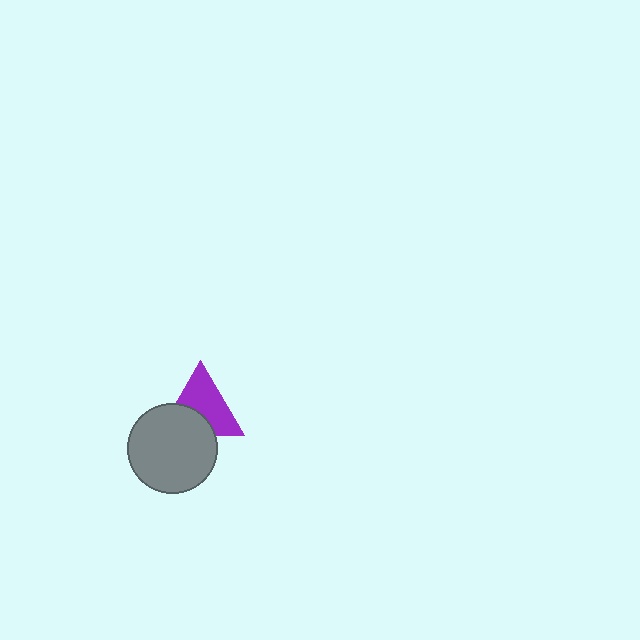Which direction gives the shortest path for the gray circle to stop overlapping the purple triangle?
Moving down gives the shortest separation.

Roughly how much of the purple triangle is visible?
About half of it is visible (roughly 63%).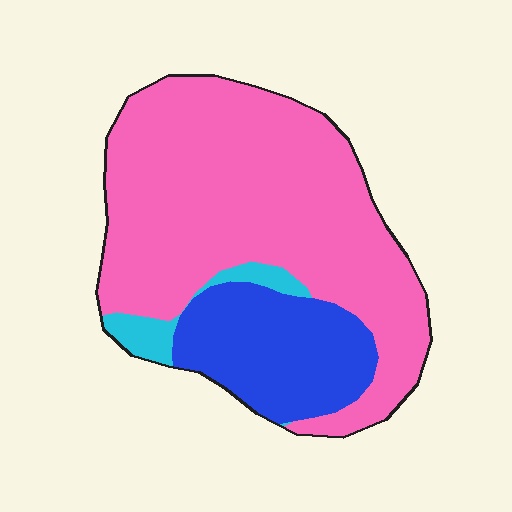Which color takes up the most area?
Pink, at roughly 70%.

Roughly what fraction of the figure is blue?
Blue covers around 25% of the figure.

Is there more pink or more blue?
Pink.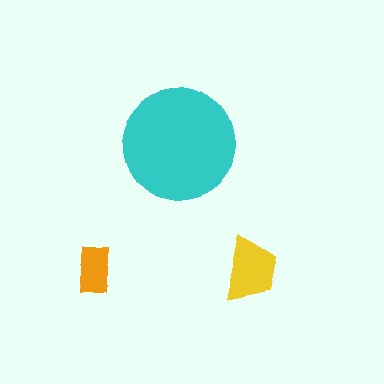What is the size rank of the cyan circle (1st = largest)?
1st.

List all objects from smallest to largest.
The orange rectangle, the yellow trapezoid, the cyan circle.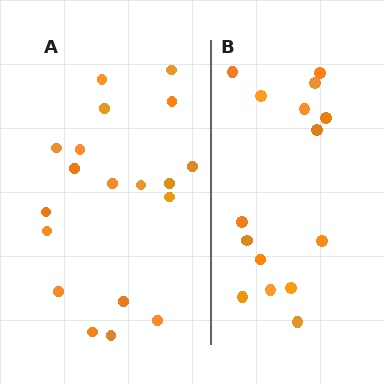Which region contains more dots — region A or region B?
Region A (the left region) has more dots.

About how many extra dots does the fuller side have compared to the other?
Region A has about 4 more dots than region B.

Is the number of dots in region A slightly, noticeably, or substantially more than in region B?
Region A has noticeably more, but not dramatically so. The ratio is roughly 1.3 to 1.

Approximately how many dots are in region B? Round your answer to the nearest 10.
About 20 dots. (The exact count is 15, which rounds to 20.)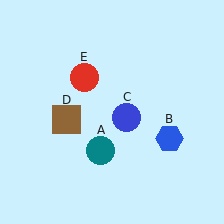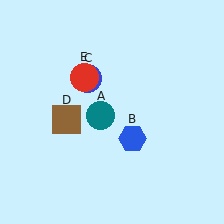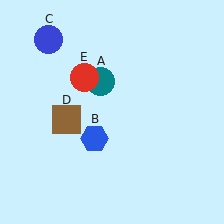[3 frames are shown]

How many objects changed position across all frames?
3 objects changed position: teal circle (object A), blue hexagon (object B), blue circle (object C).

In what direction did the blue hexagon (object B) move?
The blue hexagon (object B) moved left.